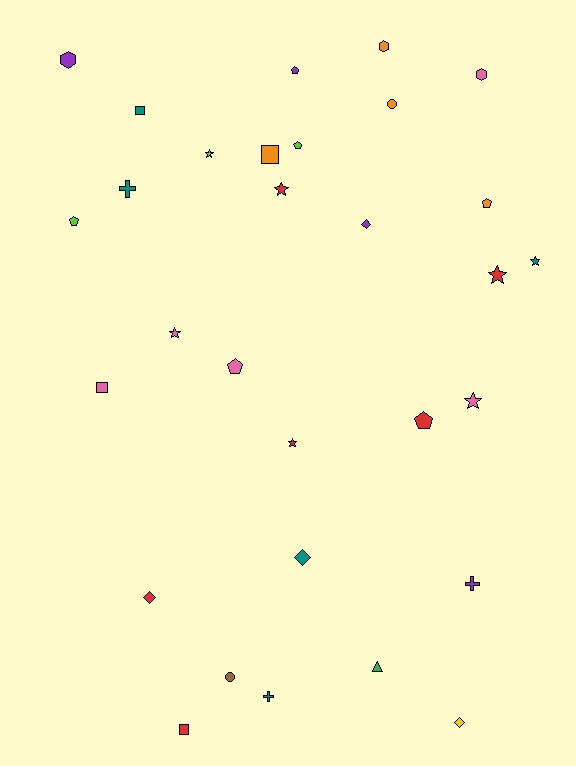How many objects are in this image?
There are 30 objects.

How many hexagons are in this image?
There are 3 hexagons.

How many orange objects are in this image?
There are 4 orange objects.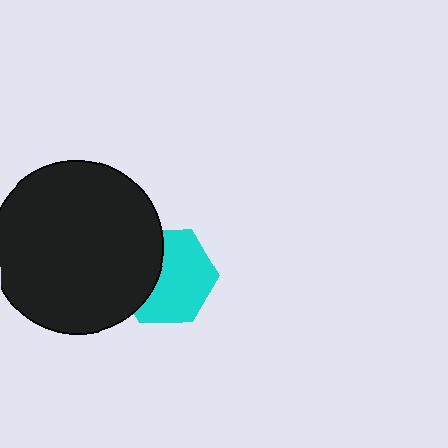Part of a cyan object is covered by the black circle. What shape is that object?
It is a hexagon.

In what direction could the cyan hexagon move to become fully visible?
The cyan hexagon could move right. That would shift it out from behind the black circle entirely.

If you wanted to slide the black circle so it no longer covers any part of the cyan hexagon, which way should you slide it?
Slide it left — that is the most direct way to separate the two shapes.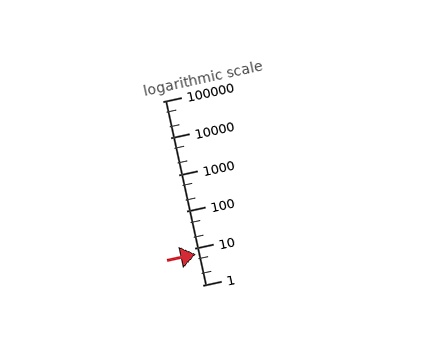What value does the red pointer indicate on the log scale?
The pointer indicates approximately 6.7.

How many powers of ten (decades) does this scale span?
The scale spans 5 decades, from 1 to 100000.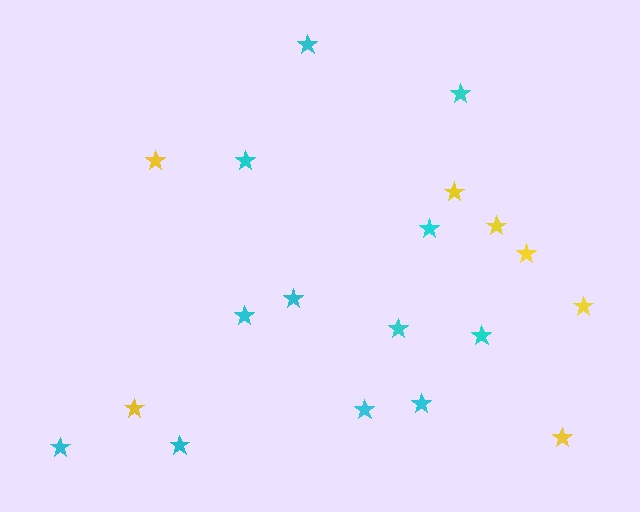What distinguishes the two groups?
There are 2 groups: one group of yellow stars (7) and one group of cyan stars (12).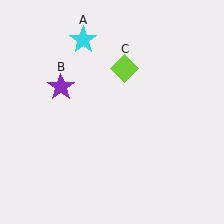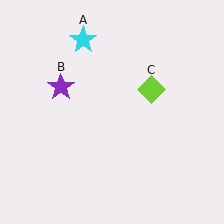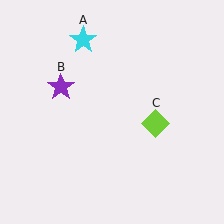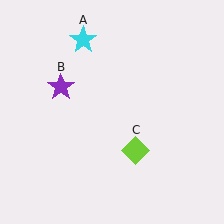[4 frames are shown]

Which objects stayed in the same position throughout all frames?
Cyan star (object A) and purple star (object B) remained stationary.